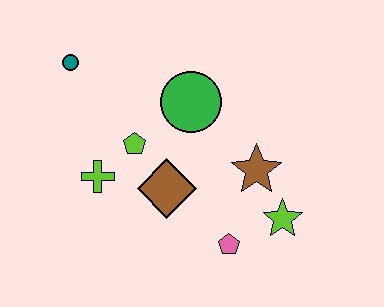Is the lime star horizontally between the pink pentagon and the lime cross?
No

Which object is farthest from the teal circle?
The lime star is farthest from the teal circle.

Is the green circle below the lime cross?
No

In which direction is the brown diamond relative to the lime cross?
The brown diamond is to the right of the lime cross.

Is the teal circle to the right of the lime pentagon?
No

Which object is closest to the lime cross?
The lime pentagon is closest to the lime cross.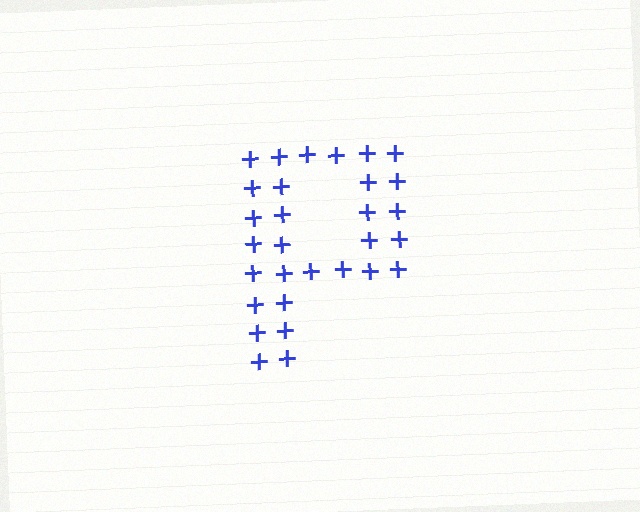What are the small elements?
The small elements are plus signs.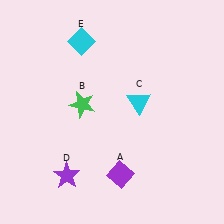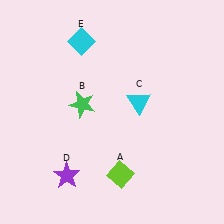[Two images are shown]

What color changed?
The diamond (A) changed from purple in Image 1 to lime in Image 2.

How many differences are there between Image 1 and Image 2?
There is 1 difference between the two images.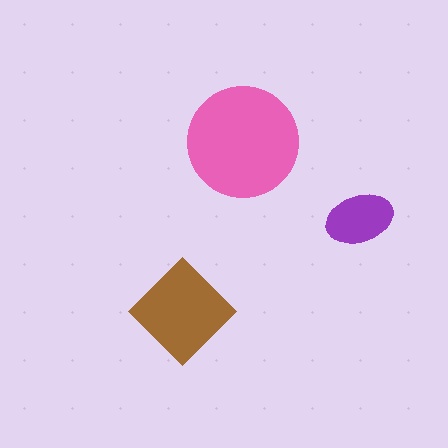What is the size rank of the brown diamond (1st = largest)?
2nd.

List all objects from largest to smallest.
The pink circle, the brown diamond, the purple ellipse.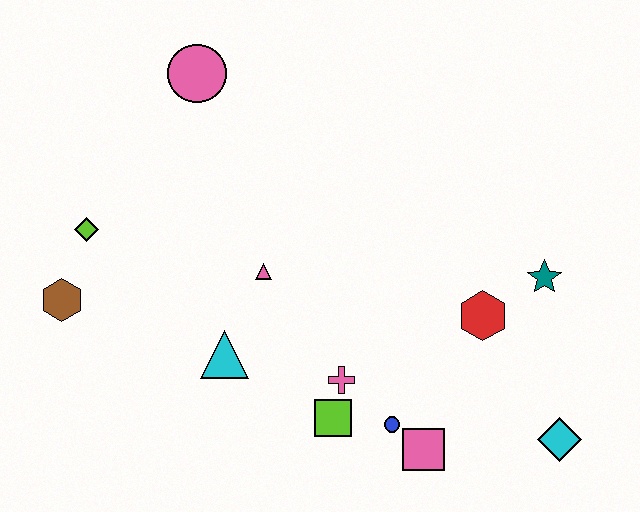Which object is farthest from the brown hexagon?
The cyan diamond is farthest from the brown hexagon.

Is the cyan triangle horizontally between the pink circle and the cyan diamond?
Yes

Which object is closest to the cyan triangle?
The pink triangle is closest to the cyan triangle.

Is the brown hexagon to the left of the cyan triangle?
Yes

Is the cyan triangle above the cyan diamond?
Yes